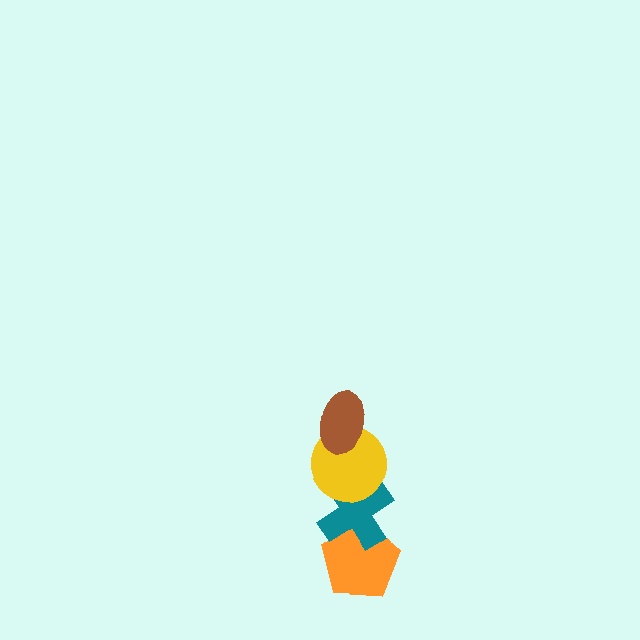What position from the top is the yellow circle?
The yellow circle is 2nd from the top.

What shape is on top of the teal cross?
The yellow circle is on top of the teal cross.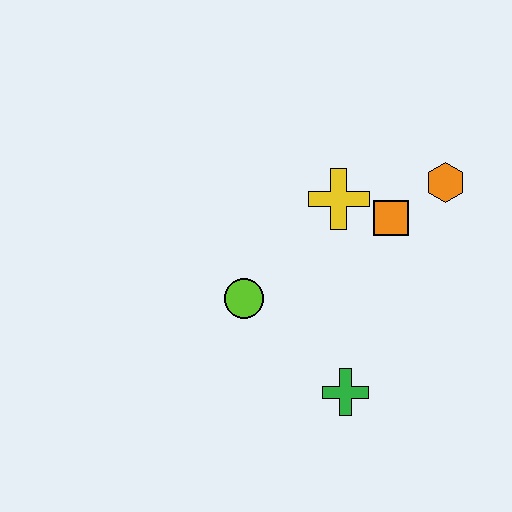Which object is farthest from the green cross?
The orange hexagon is farthest from the green cross.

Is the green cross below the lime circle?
Yes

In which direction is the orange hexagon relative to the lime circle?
The orange hexagon is to the right of the lime circle.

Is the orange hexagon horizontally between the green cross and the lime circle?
No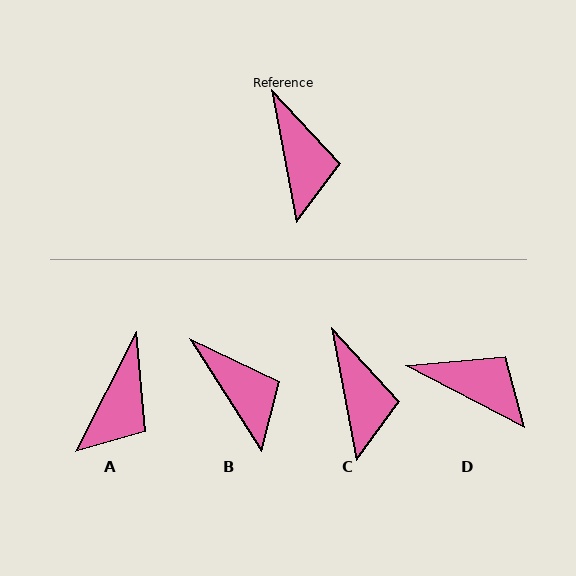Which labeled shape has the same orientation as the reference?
C.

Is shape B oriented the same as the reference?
No, it is off by about 22 degrees.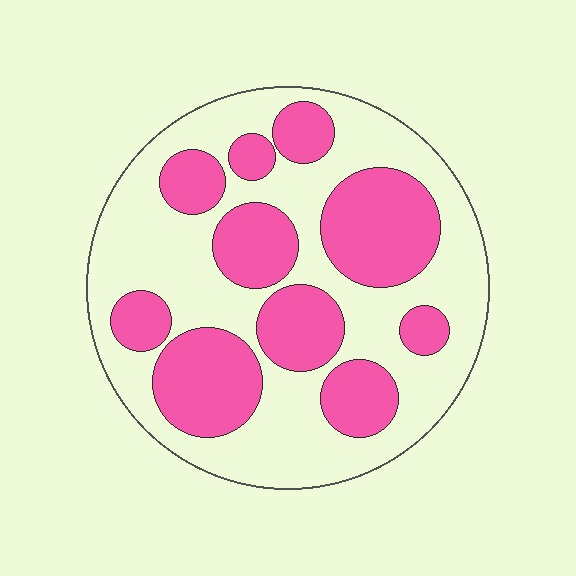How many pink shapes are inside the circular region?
10.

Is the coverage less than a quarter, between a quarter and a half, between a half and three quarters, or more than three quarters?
Between a quarter and a half.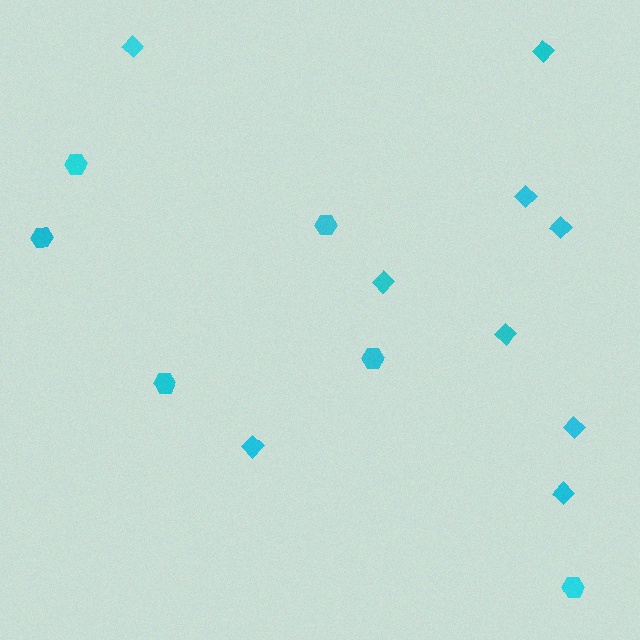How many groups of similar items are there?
There are 2 groups: one group of diamonds (9) and one group of hexagons (6).